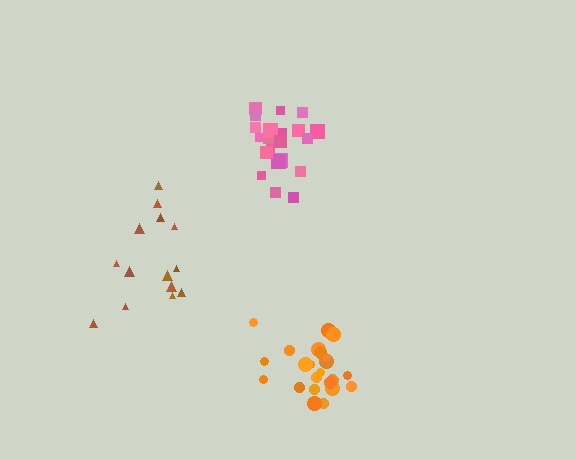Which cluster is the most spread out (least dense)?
Brown.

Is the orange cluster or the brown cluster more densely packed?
Orange.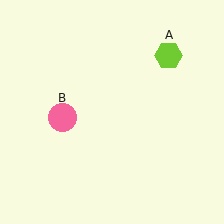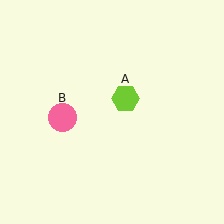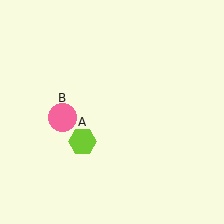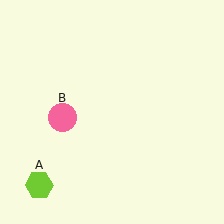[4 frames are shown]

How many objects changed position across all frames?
1 object changed position: lime hexagon (object A).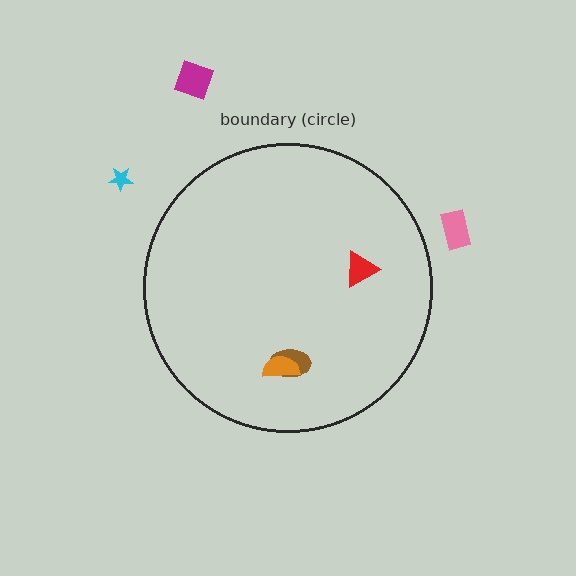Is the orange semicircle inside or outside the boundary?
Inside.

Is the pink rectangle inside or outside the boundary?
Outside.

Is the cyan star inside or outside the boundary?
Outside.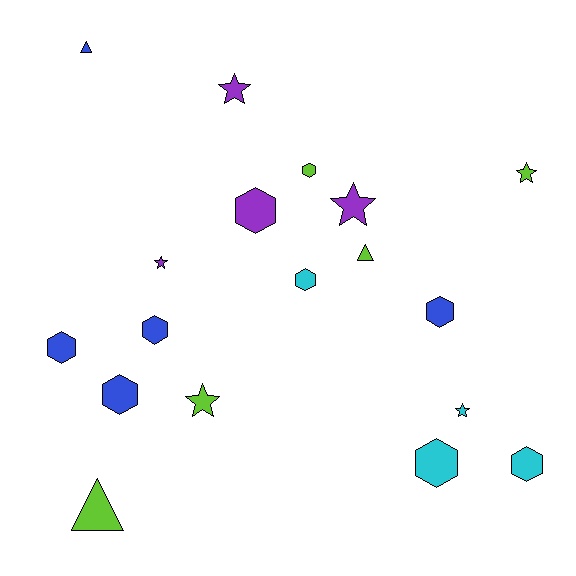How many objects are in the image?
There are 18 objects.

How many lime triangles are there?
There are 2 lime triangles.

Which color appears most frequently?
Lime, with 5 objects.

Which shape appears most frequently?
Hexagon, with 9 objects.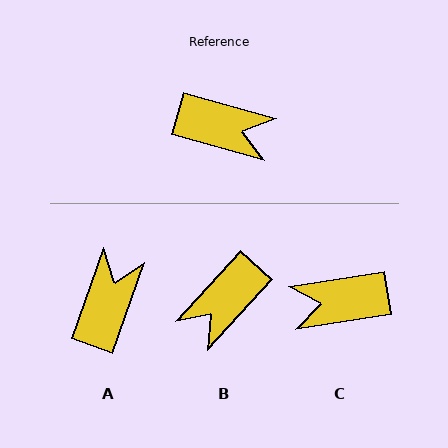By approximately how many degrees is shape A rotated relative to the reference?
Approximately 86 degrees counter-clockwise.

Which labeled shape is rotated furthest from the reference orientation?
C, about 156 degrees away.